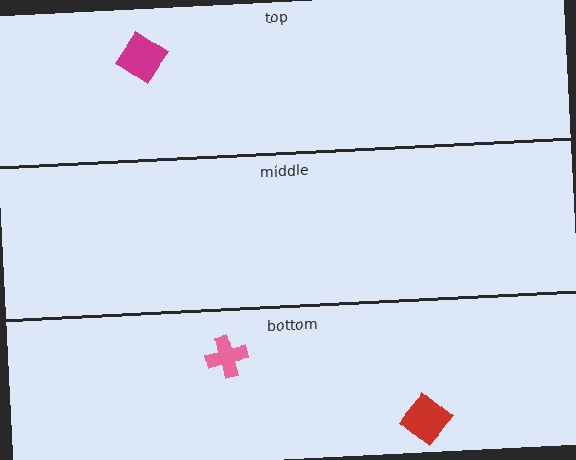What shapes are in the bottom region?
The pink cross, the red diamond.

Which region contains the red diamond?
The bottom region.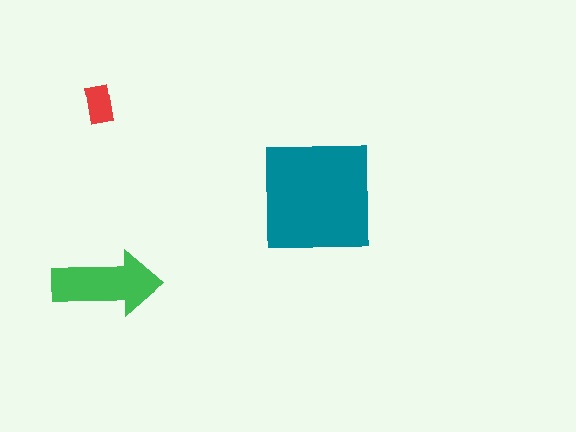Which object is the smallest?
The red rectangle.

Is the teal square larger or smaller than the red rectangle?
Larger.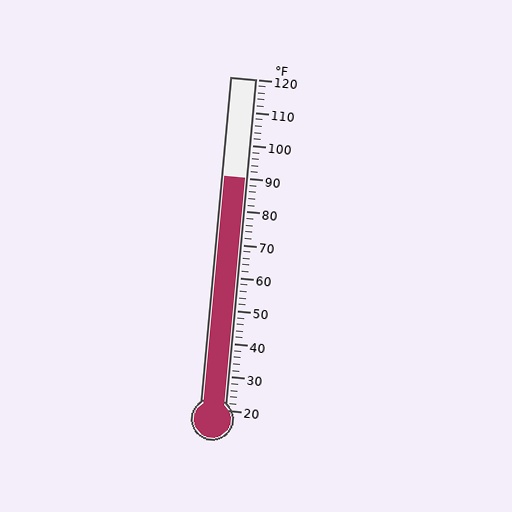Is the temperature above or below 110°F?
The temperature is below 110°F.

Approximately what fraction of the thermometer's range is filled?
The thermometer is filled to approximately 70% of its range.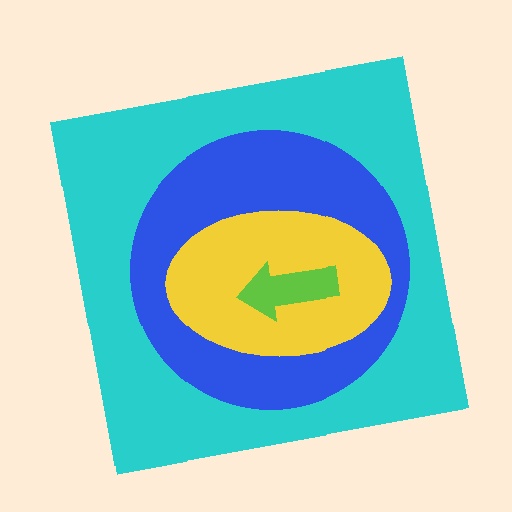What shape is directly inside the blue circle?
The yellow ellipse.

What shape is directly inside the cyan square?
The blue circle.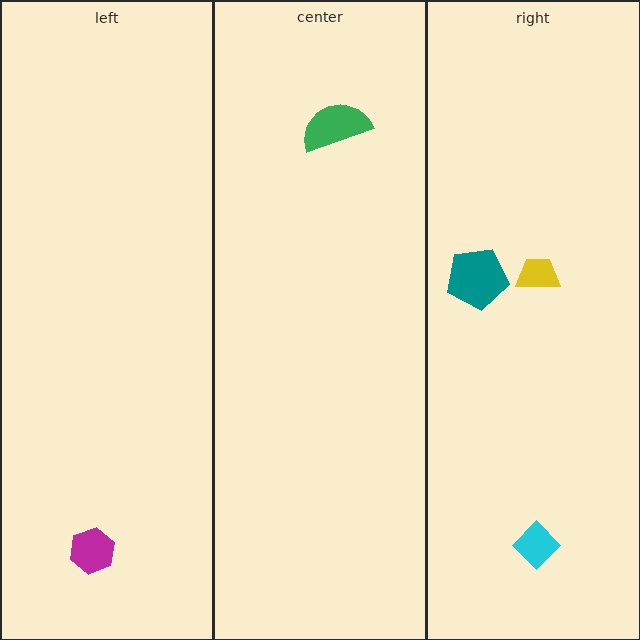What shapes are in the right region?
The yellow trapezoid, the teal pentagon, the cyan diamond.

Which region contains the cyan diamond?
The right region.